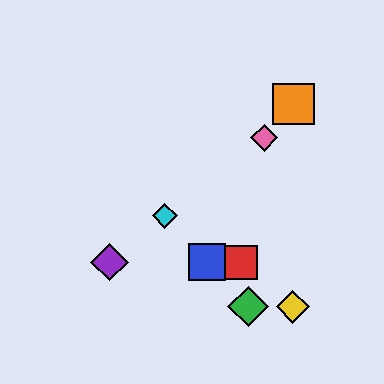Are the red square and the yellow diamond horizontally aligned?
No, the red square is at y≈262 and the yellow diamond is at y≈307.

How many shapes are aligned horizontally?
3 shapes (the red square, the blue square, the purple diamond) are aligned horizontally.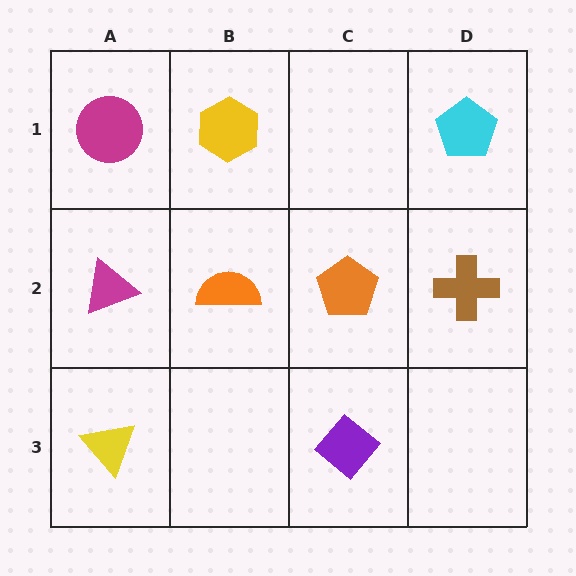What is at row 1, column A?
A magenta circle.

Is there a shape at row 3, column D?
No, that cell is empty.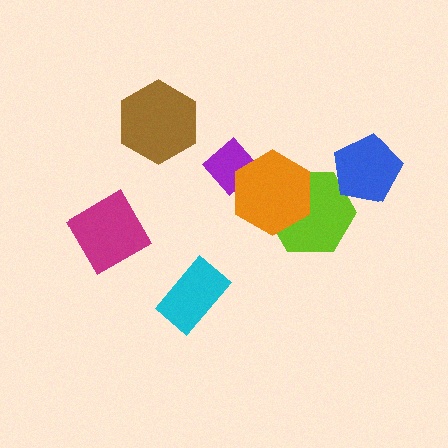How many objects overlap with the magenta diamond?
0 objects overlap with the magenta diamond.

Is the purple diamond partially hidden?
Yes, it is partially covered by another shape.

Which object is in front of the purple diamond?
The orange hexagon is in front of the purple diamond.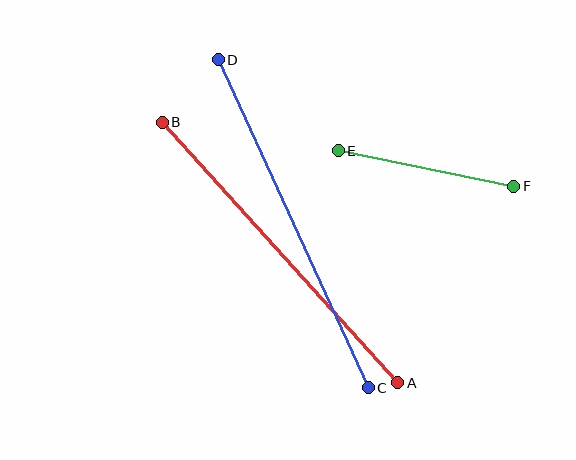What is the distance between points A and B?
The distance is approximately 351 pixels.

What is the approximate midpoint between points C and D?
The midpoint is at approximately (293, 224) pixels.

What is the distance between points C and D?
The distance is approximately 361 pixels.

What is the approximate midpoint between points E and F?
The midpoint is at approximately (426, 168) pixels.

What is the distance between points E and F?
The distance is approximately 179 pixels.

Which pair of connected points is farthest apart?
Points C and D are farthest apart.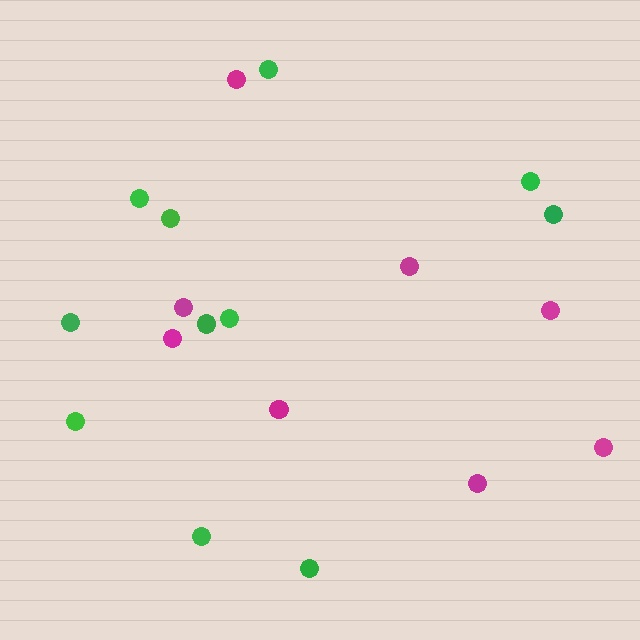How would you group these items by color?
There are 2 groups: one group of green circles (11) and one group of magenta circles (8).